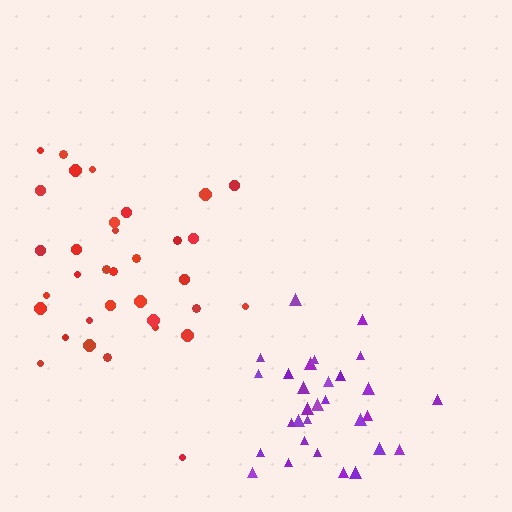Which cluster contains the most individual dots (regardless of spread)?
Red (34).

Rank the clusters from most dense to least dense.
purple, red.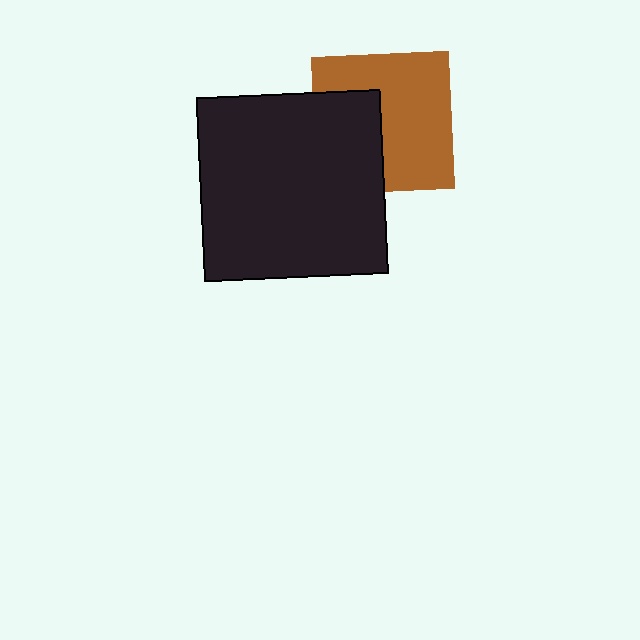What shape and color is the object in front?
The object in front is a black square.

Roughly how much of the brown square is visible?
About half of it is visible (roughly 63%).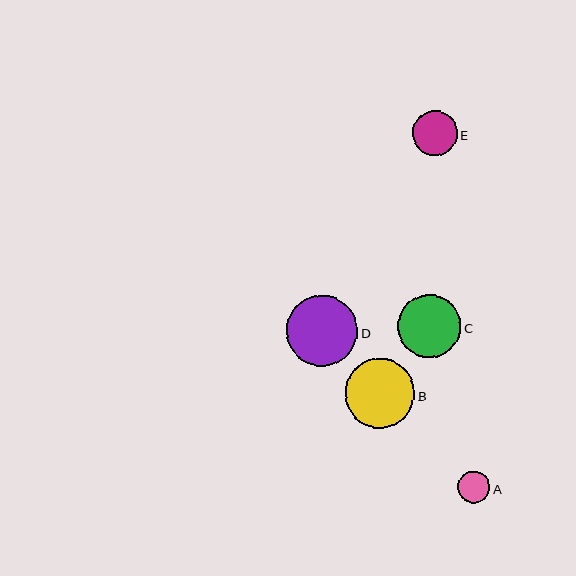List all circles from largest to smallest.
From largest to smallest: D, B, C, E, A.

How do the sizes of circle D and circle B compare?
Circle D and circle B are approximately the same size.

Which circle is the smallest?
Circle A is the smallest with a size of approximately 32 pixels.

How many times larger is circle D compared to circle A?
Circle D is approximately 2.2 times the size of circle A.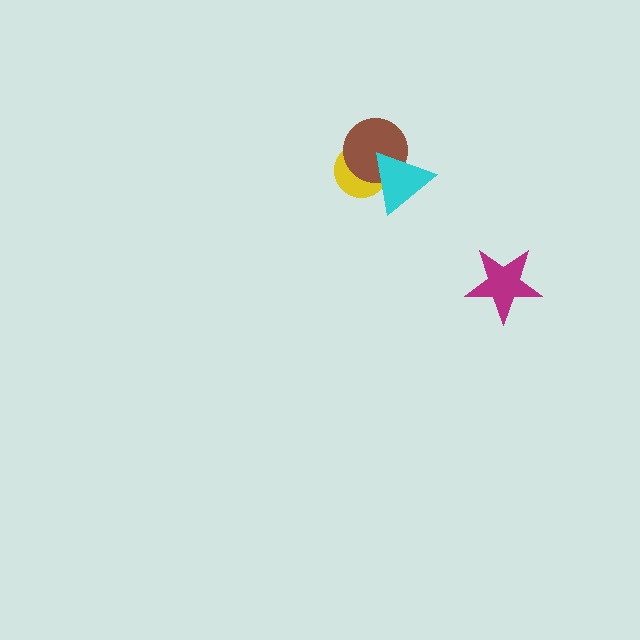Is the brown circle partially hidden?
Yes, it is partially covered by another shape.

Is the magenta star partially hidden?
No, no other shape covers it.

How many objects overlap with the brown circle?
2 objects overlap with the brown circle.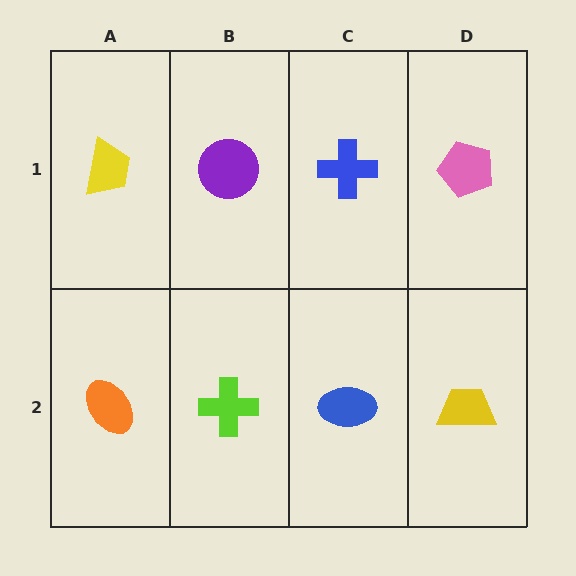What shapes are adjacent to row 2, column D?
A pink pentagon (row 1, column D), a blue ellipse (row 2, column C).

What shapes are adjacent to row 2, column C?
A blue cross (row 1, column C), a lime cross (row 2, column B), a yellow trapezoid (row 2, column D).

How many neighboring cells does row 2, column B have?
3.